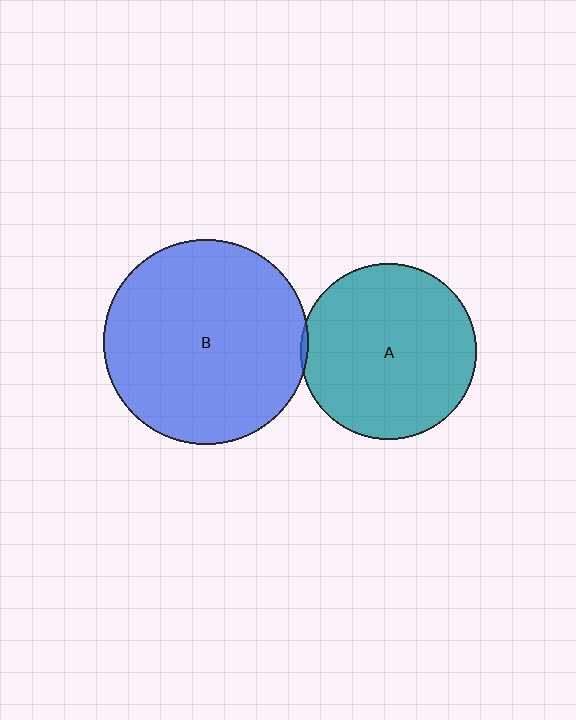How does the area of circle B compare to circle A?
Approximately 1.4 times.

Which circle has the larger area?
Circle B (blue).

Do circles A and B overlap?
Yes.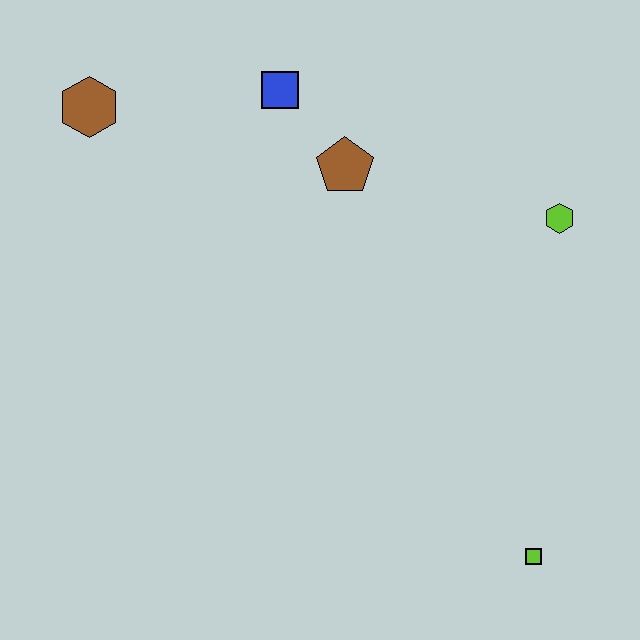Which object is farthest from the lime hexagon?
The brown hexagon is farthest from the lime hexagon.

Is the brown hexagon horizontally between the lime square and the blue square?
No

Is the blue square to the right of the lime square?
No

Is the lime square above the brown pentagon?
No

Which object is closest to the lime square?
The lime hexagon is closest to the lime square.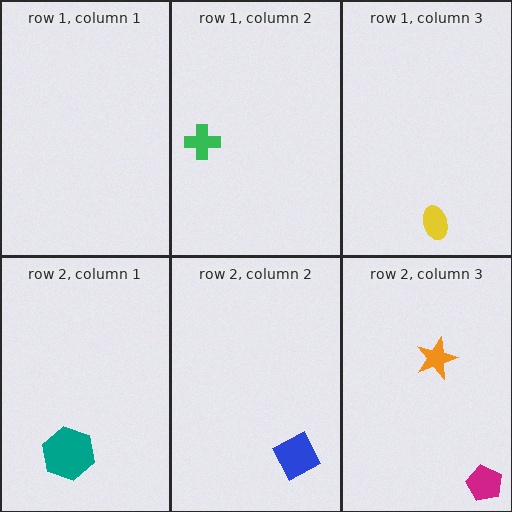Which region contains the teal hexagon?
The row 2, column 1 region.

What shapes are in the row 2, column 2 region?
The blue diamond.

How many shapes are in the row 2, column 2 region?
1.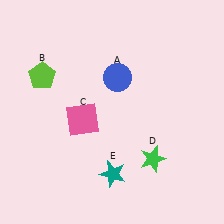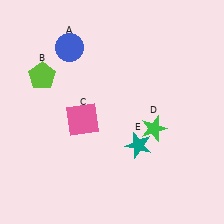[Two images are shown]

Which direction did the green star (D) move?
The green star (D) moved up.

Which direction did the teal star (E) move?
The teal star (E) moved up.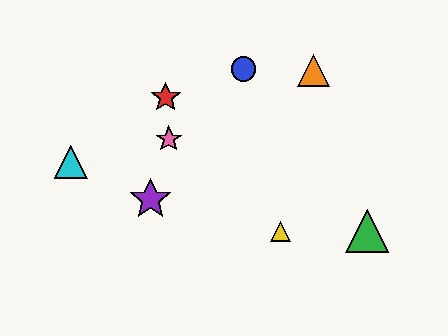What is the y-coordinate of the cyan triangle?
The cyan triangle is at y≈162.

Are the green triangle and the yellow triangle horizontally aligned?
Yes, both are at y≈231.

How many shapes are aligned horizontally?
2 shapes (the green triangle, the yellow triangle) are aligned horizontally.